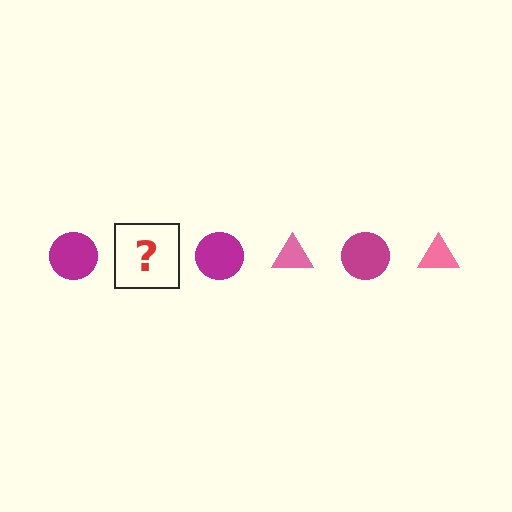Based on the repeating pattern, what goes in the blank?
The blank should be a pink triangle.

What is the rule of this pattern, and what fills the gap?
The rule is that the pattern alternates between magenta circle and pink triangle. The gap should be filled with a pink triangle.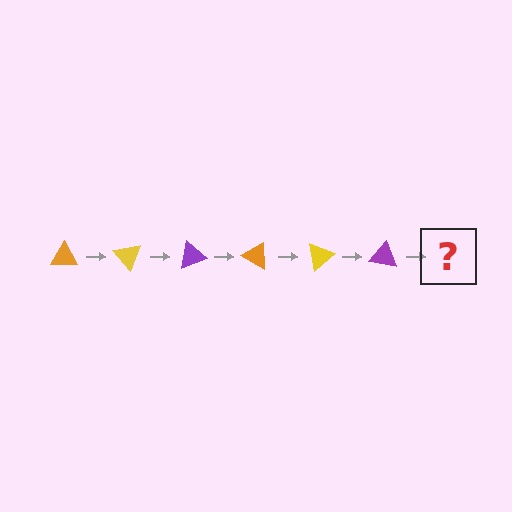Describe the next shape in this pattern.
It should be an orange triangle, rotated 300 degrees from the start.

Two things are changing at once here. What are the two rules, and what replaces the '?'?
The two rules are that it rotates 50 degrees each step and the color cycles through orange, yellow, and purple. The '?' should be an orange triangle, rotated 300 degrees from the start.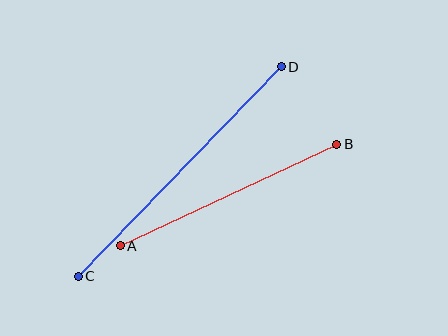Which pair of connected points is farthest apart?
Points C and D are farthest apart.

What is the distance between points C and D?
The distance is approximately 292 pixels.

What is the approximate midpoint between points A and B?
The midpoint is at approximately (229, 195) pixels.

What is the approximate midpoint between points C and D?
The midpoint is at approximately (180, 171) pixels.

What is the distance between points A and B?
The distance is approximately 239 pixels.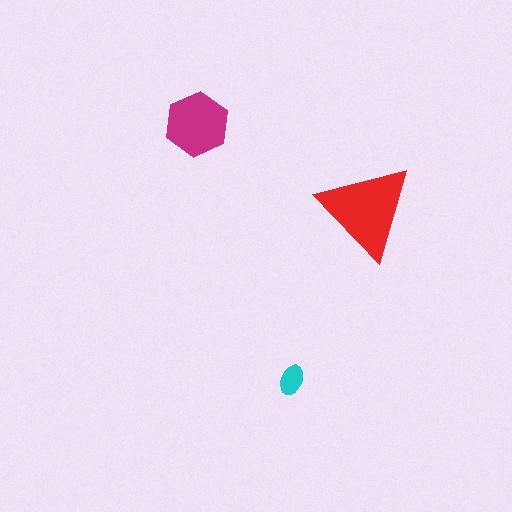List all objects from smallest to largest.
The cyan ellipse, the magenta hexagon, the red triangle.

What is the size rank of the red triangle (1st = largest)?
1st.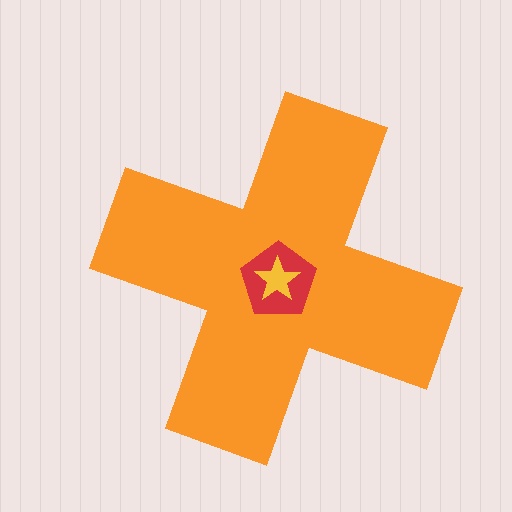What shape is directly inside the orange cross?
The red pentagon.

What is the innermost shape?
The yellow star.